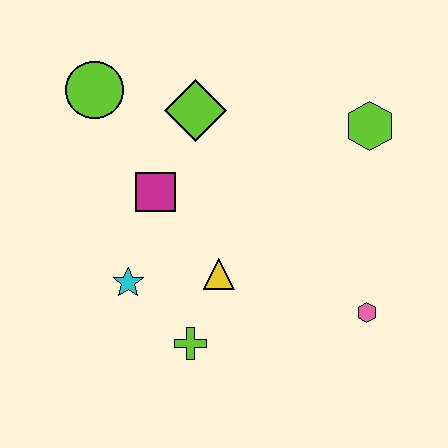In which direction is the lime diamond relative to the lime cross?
The lime diamond is above the lime cross.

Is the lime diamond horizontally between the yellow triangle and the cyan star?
Yes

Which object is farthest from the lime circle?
The pink hexagon is farthest from the lime circle.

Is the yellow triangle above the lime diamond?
No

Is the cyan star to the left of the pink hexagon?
Yes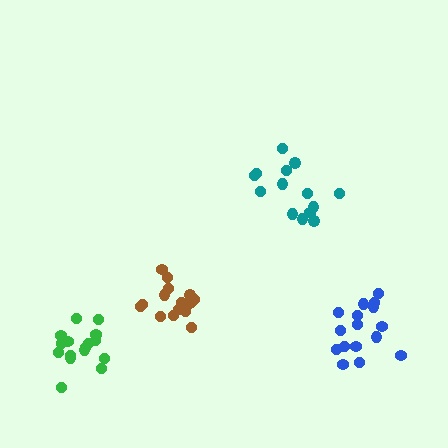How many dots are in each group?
Group 1: 14 dots, Group 2: 16 dots, Group 3: 16 dots, Group 4: 15 dots (61 total).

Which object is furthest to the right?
The blue cluster is rightmost.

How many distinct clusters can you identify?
There are 4 distinct clusters.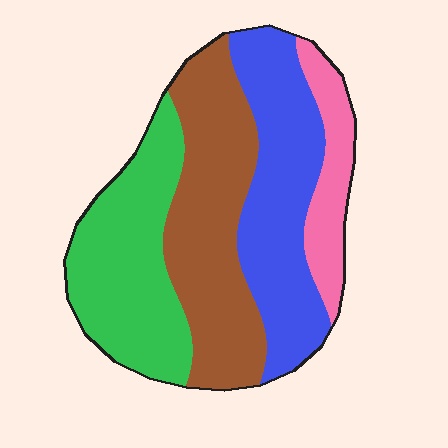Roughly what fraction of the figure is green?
Green covers roughly 30% of the figure.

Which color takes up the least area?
Pink, at roughly 10%.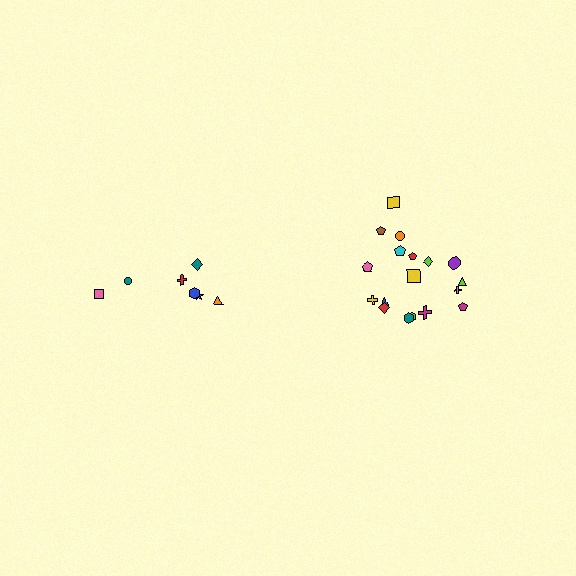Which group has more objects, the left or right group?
The right group.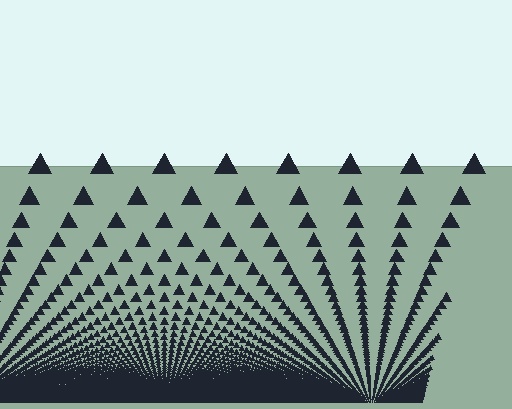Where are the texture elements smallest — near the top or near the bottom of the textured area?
Near the bottom.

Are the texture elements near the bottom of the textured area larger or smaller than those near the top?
Smaller. The gradient is inverted — elements near the bottom are smaller and denser.